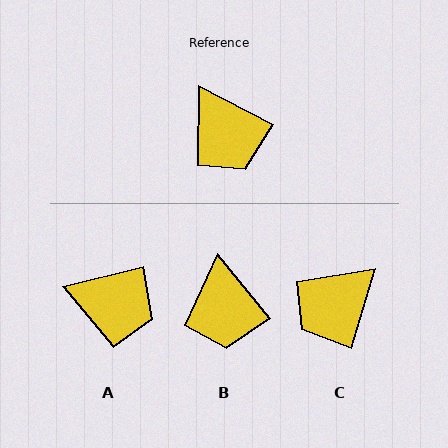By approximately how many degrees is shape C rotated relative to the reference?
Approximately 79 degrees clockwise.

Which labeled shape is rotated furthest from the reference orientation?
C, about 79 degrees away.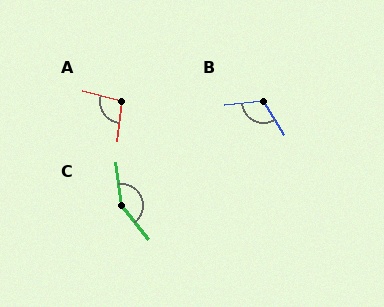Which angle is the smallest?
A, at approximately 99 degrees.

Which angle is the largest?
C, at approximately 149 degrees.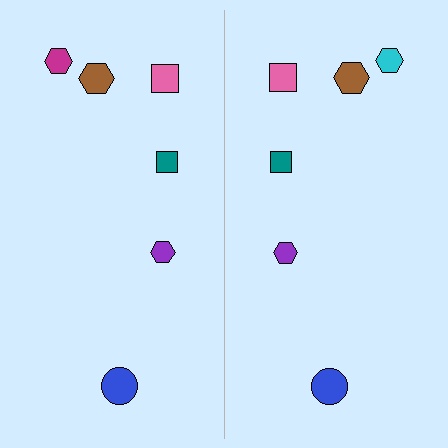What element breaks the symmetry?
The cyan hexagon on the right side breaks the symmetry — its mirror counterpart is magenta.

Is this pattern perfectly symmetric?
No, the pattern is not perfectly symmetric. The cyan hexagon on the right side breaks the symmetry — its mirror counterpart is magenta.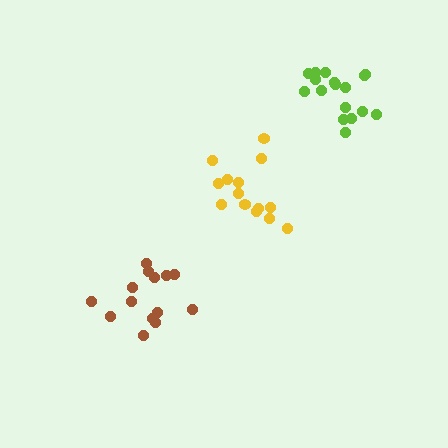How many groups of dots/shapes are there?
There are 3 groups.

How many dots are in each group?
Group 1: 14 dots, Group 2: 17 dots, Group 3: 14 dots (45 total).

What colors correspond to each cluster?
The clusters are colored: yellow, lime, brown.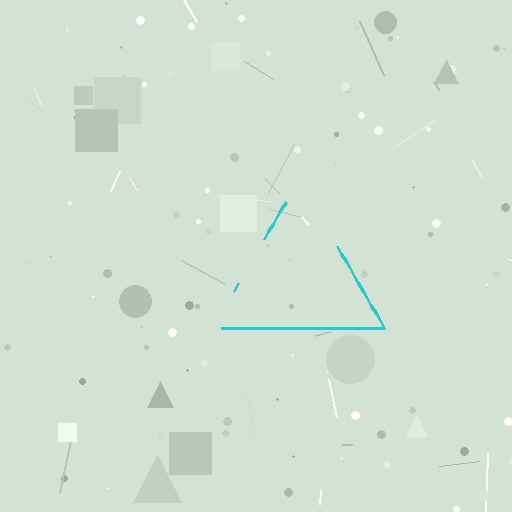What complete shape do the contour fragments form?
The contour fragments form a triangle.